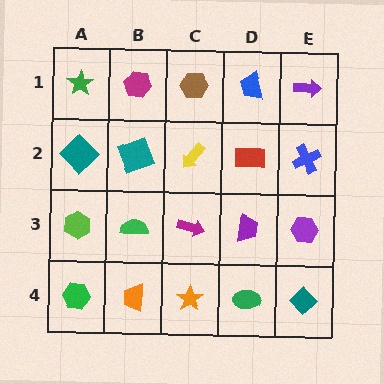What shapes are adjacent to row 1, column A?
A teal diamond (row 2, column A), a magenta hexagon (row 1, column B).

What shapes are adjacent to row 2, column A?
A green star (row 1, column A), a lime hexagon (row 3, column A), a teal square (row 2, column B).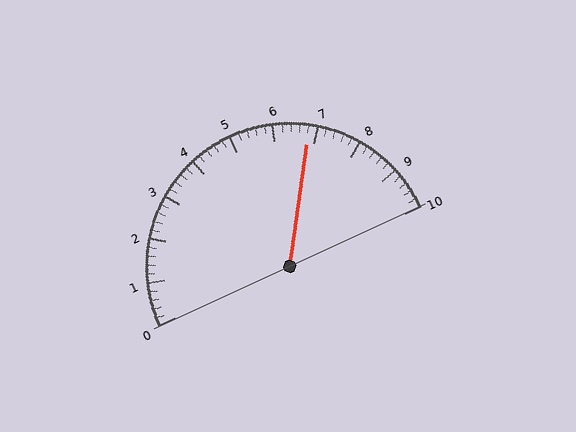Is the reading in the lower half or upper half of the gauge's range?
The reading is in the upper half of the range (0 to 10).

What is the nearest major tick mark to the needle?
The nearest major tick mark is 7.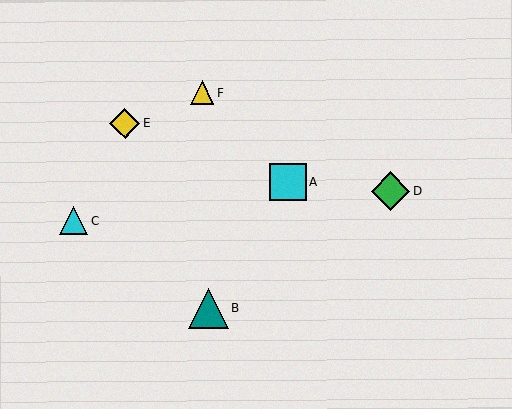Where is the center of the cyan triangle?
The center of the cyan triangle is at (74, 221).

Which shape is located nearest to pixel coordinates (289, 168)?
The cyan square (labeled A) at (287, 181) is nearest to that location.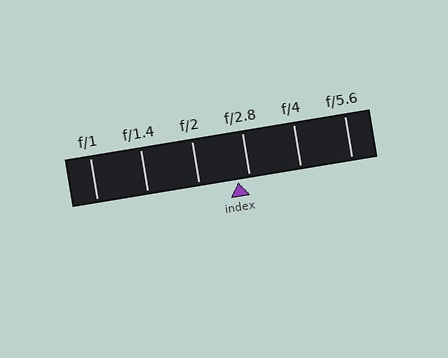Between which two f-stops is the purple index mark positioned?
The index mark is between f/2 and f/2.8.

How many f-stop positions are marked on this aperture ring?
There are 6 f-stop positions marked.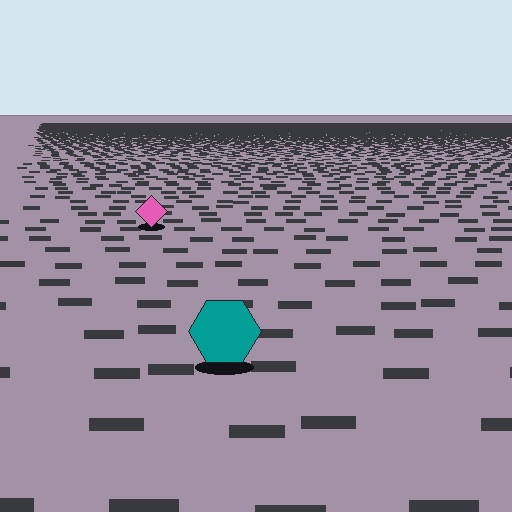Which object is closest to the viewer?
The teal hexagon is closest. The texture marks near it are larger and more spread out.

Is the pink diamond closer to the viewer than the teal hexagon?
No. The teal hexagon is closer — you can tell from the texture gradient: the ground texture is coarser near it.